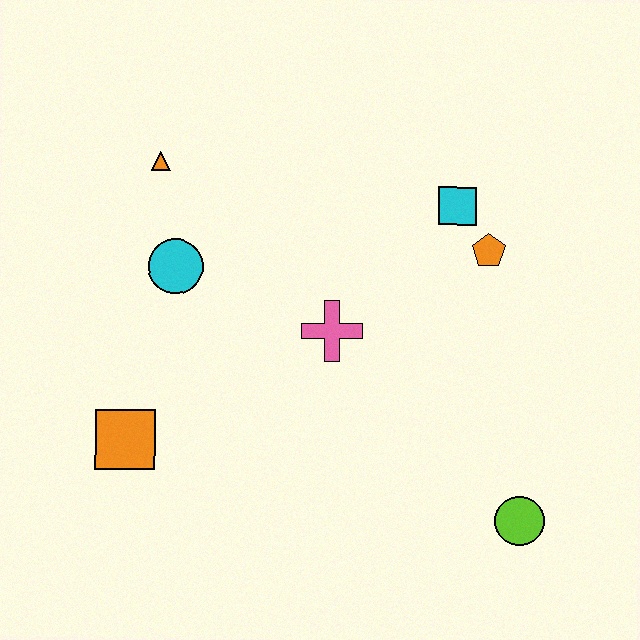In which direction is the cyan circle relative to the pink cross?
The cyan circle is to the left of the pink cross.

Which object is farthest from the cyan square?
The orange square is farthest from the cyan square.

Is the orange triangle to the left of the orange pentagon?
Yes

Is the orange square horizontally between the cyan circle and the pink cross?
No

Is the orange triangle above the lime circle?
Yes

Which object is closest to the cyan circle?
The orange triangle is closest to the cyan circle.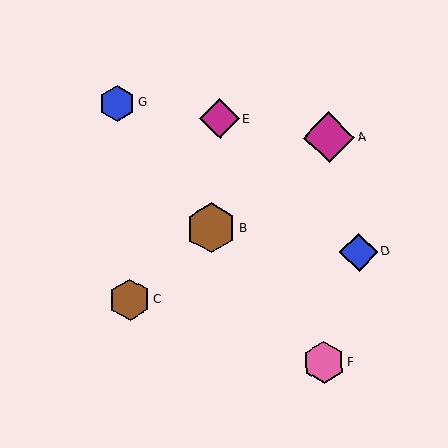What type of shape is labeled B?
Shape B is a brown hexagon.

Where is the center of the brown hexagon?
The center of the brown hexagon is at (211, 228).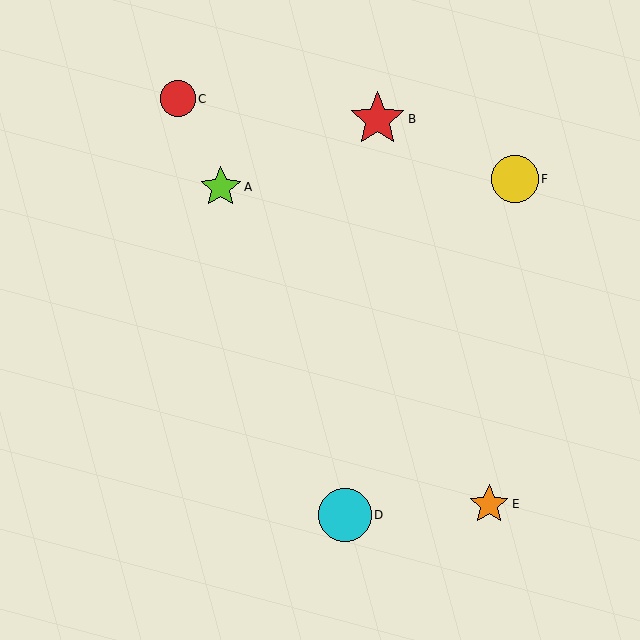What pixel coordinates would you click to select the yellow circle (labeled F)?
Click at (515, 179) to select the yellow circle F.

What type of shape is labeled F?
Shape F is a yellow circle.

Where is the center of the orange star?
The center of the orange star is at (489, 504).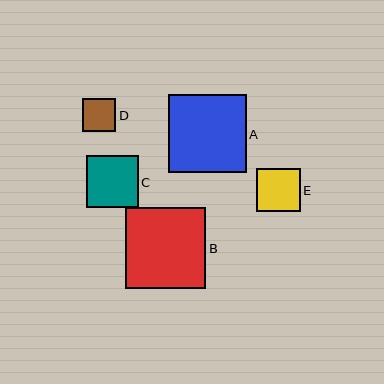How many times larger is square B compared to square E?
Square B is approximately 1.8 times the size of square E.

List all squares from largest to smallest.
From largest to smallest: B, A, C, E, D.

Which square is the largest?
Square B is the largest with a size of approximately 81 pixels.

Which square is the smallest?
Square D is the smallest with a size of approximately 34 pixels.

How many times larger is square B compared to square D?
Square B is approximately 2.4 times the size of square D.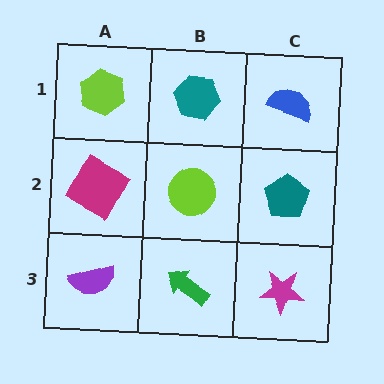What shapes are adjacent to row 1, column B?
A lime circle (row 2, column B), a lime hexagon (row 1, column A), a blue semicircle (row 1, column C).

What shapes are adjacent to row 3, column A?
A magenta square (row 2, column A), a green arrow (row 3, column B).